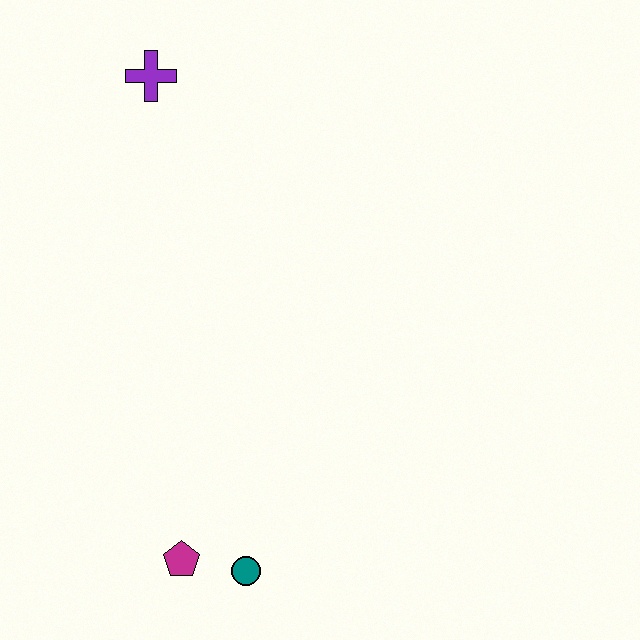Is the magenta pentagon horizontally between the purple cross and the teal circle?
Yes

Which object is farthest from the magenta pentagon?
The purple cross is farthest from the magenta pentagon.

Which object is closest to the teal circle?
The magenta pentagon is closest to the teal circle.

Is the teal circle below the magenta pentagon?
Yes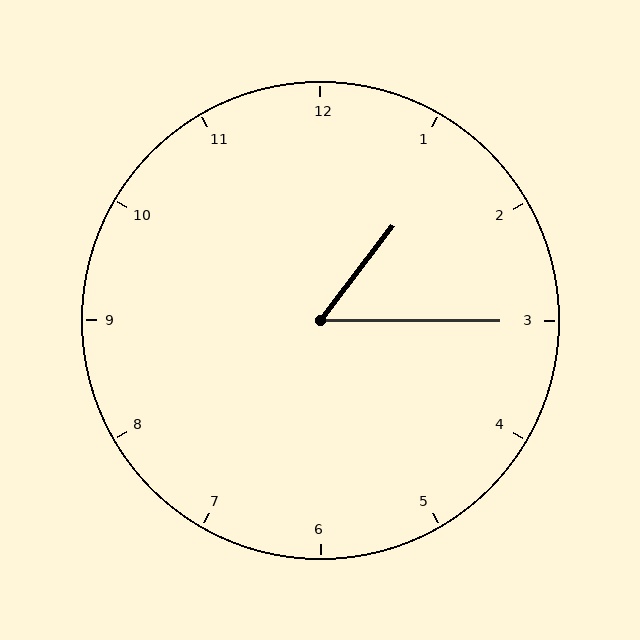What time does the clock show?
1:15.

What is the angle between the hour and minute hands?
Approximately 52 degrees.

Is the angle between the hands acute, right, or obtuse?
It is acute.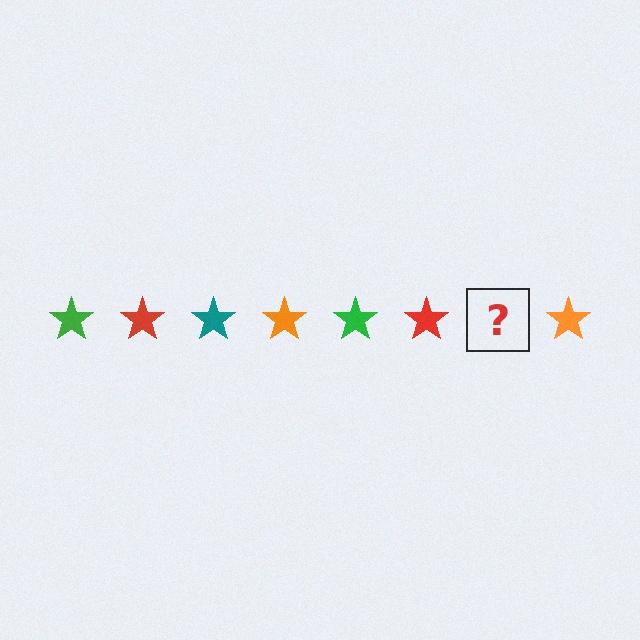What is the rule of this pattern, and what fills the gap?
The rule is that the pattern cycles through green, red, teal, orange stars. The gap should be filled with a teal star.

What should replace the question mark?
The question mark should be replaced with a teal star.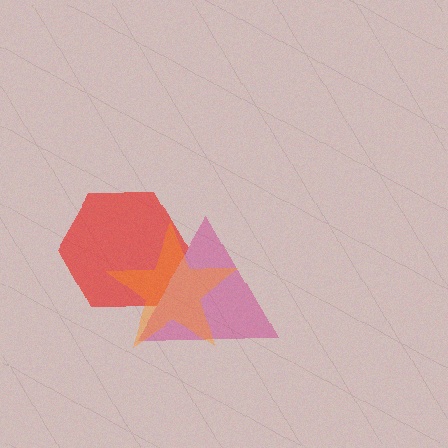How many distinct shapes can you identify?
There are 3 distinct shapes: a magenta triangle, a red hexagon, an orange star.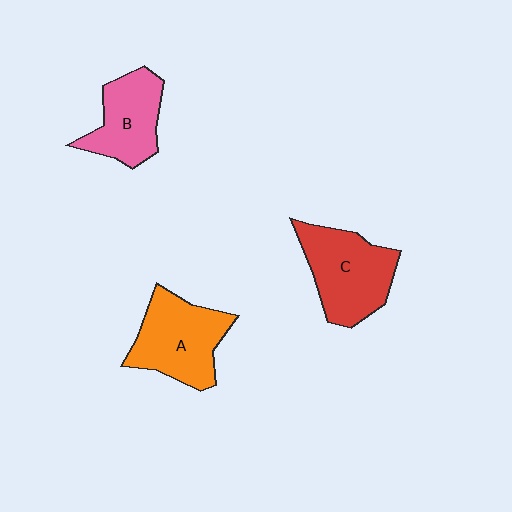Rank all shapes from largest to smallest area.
From largest to smallest: C (red), A (orange), B (pink).